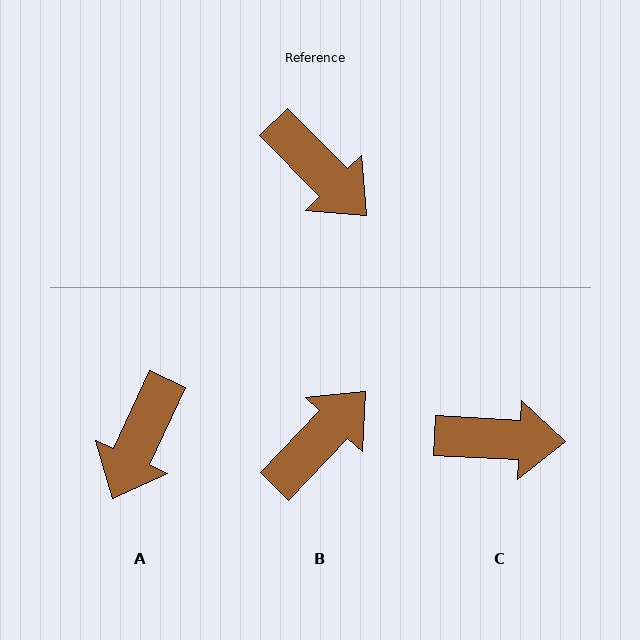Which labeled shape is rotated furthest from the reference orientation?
B, about 92 degrees away.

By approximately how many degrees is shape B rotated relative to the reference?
Approximately 92 degrees counter-clockwise.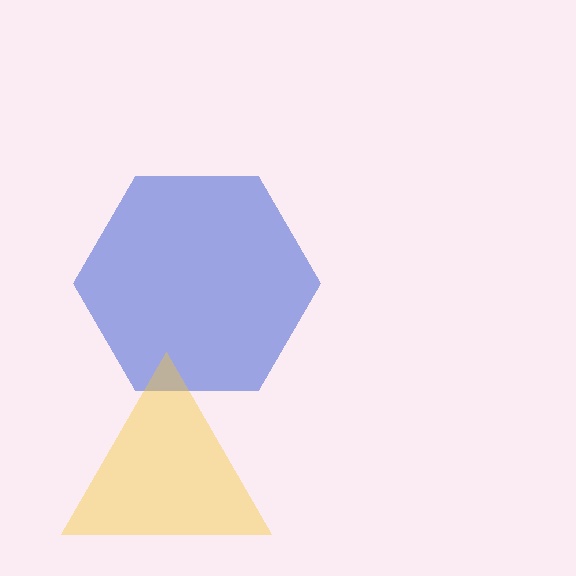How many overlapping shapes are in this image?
There are 2 overlapping shapes in the image.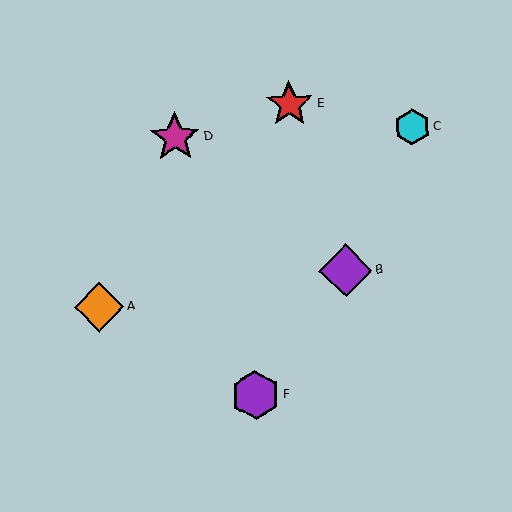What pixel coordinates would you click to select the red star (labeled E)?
Click at (290, 104) to select the red star E.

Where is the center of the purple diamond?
The center of the purple diamond is at (346, 271).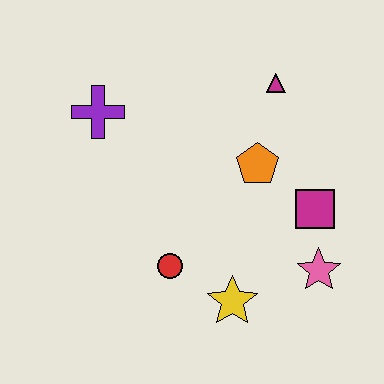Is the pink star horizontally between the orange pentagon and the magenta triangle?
No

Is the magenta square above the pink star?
Yes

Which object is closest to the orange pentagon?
The magenta square is closest to the orange pentagon.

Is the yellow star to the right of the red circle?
Yes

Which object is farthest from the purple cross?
The pink star is farthest from the purple cross.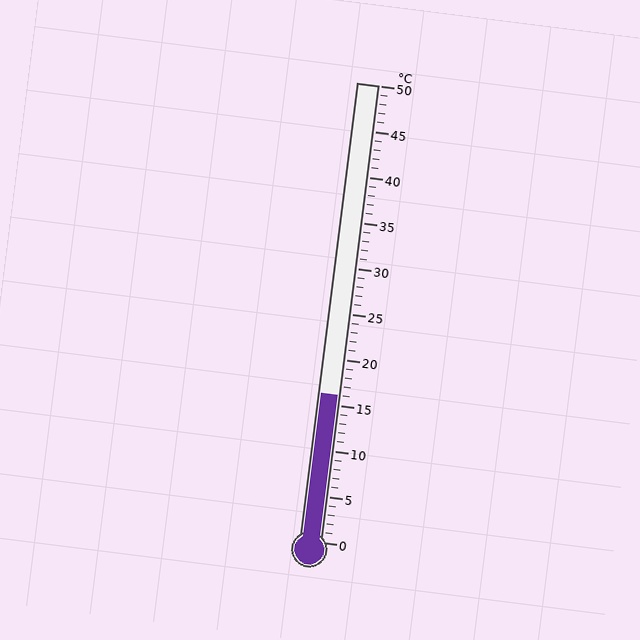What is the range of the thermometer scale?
The thermometer scale ranges from 0°C to 50°C.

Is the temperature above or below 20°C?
The temperature is below 20°C.